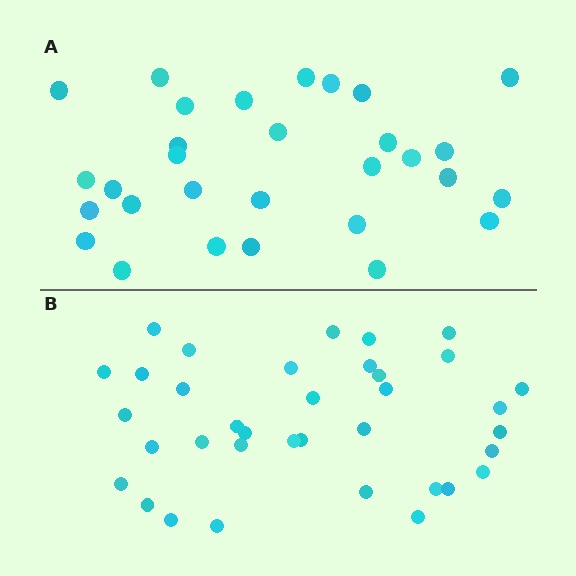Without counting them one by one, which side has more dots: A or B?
Region B (the bottom region) has more dots.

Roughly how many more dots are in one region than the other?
Region B has about 6 more dots than region A.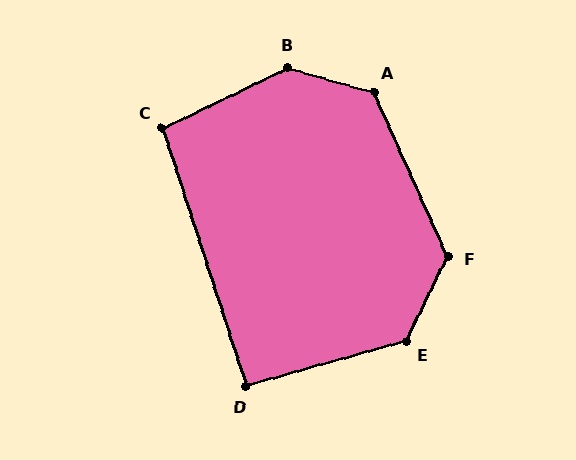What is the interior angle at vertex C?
Approximately 98 degrees (obtuse).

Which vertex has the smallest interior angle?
D, at approximately 92 degrees.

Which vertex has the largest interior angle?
B, at approximately 138 degrees.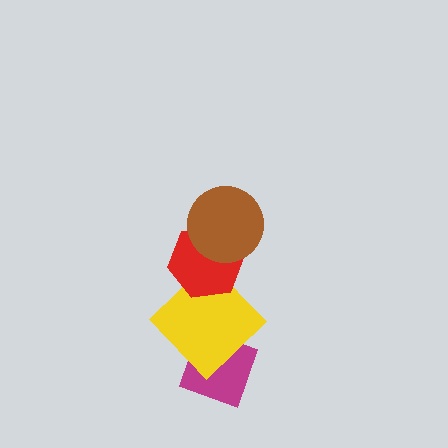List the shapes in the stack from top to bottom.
From top to bottom: the brown circle, the red hexagon, the yellow diamond, the magenta diamond.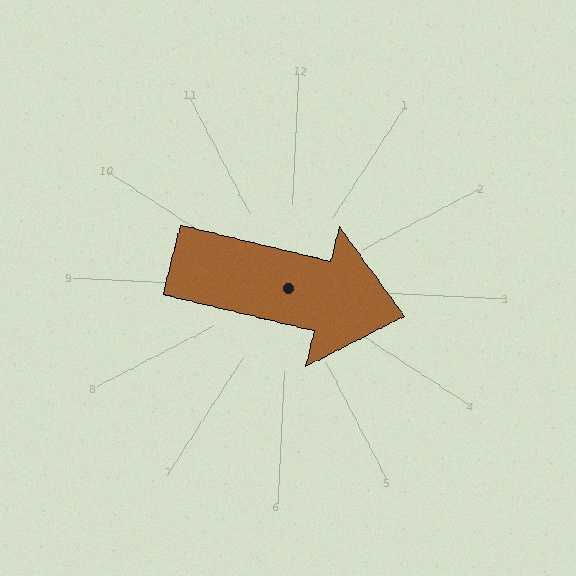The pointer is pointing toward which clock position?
Roughly 3 o'clock.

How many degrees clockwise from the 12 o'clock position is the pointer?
Approximately 101 degrees.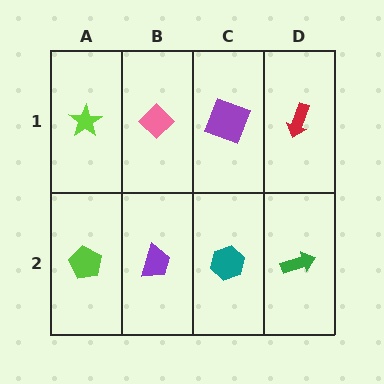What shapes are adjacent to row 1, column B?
A purple trapezoid (row 2, column B), a lime star (row 1, column A), a purple square (row 1, column C).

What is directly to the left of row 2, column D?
A teal hexagon.